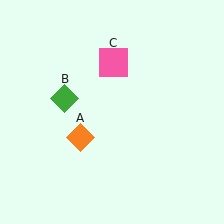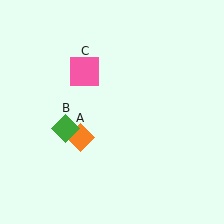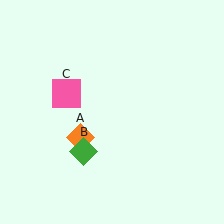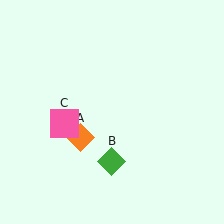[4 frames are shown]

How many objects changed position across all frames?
2 objects changed position: green diamond (object B), pink square (object C).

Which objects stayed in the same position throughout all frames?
Orange diamond (object A) remained stationary.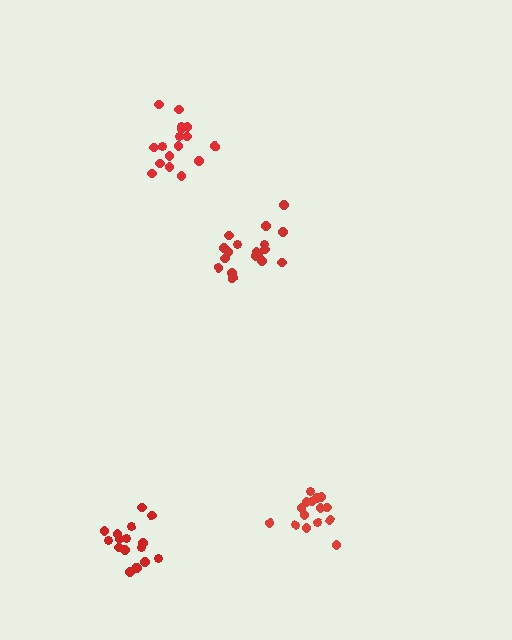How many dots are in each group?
Group 1: 18 dots, Group 2: 15 dots, Group 3: 16 dots, Group 4: 17 dots (66 total).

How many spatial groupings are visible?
There are 4 spatial groupings.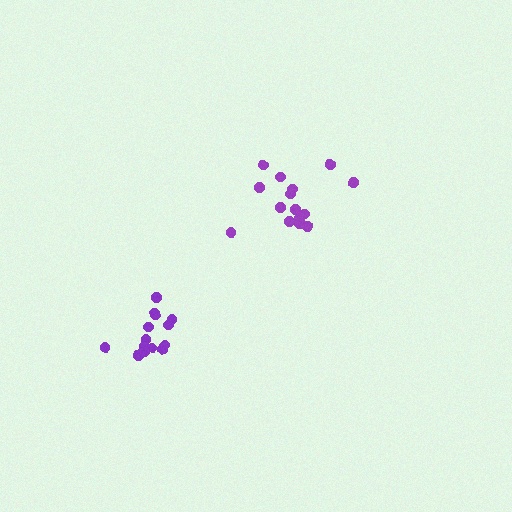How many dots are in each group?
Group 1: 15 dots, Group 2: 14 dots (29 total).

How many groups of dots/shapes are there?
There are 2 groups.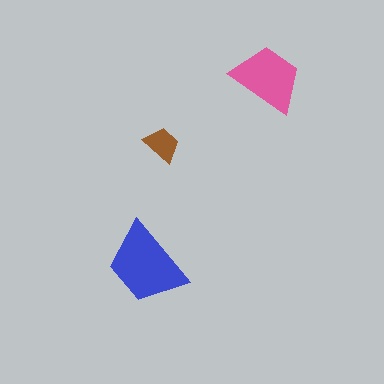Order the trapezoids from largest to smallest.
the blue one, the pink one, the brown one.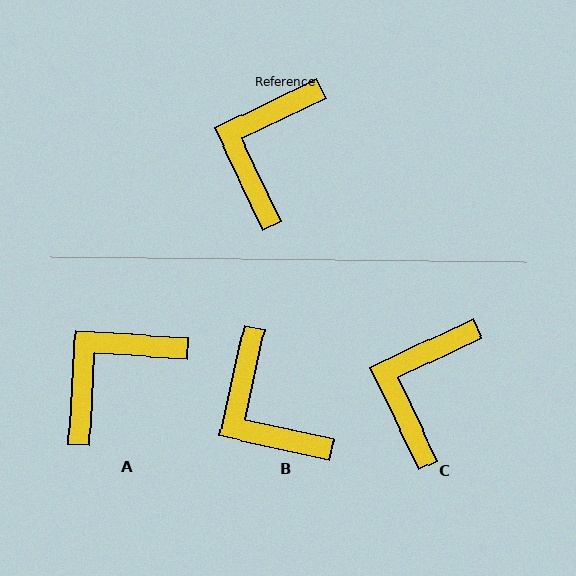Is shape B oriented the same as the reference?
No, it is off by about 52 degrees.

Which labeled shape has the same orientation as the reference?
C.